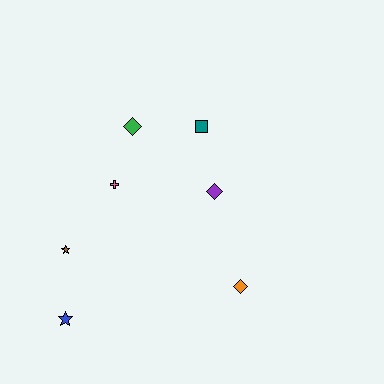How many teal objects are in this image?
There is 1 teal object.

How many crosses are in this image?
There is 1 cross.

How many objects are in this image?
There are 7 objects.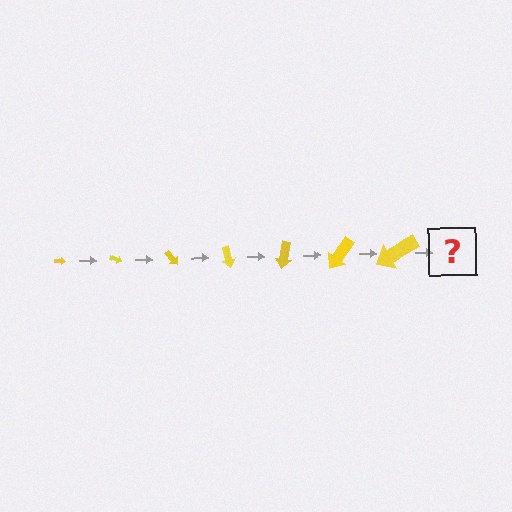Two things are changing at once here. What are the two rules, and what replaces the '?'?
The two rules are that the arrow grows larger each step and it rotates 25 degrees each step. The '?' should be an arrow, larger than the previous one and rotated 175 degrees from the start.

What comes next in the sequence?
The next element should be an arrow, larger than the previous one and rotated 175 degrees from the start.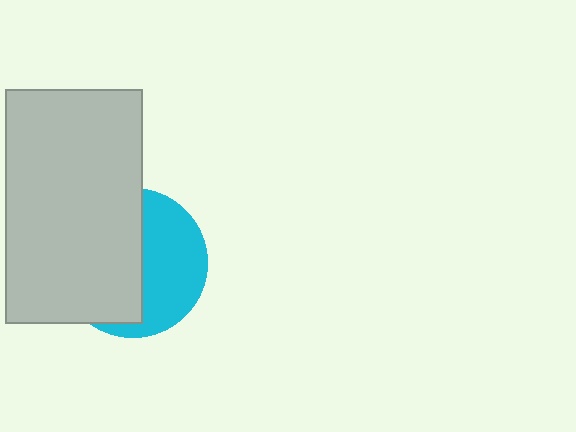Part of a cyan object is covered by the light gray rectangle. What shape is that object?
It is a circle.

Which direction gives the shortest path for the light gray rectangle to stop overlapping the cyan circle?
Moving left gives the shortest separation.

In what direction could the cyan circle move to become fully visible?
The cyan circle could move right. That would shift it out from behind the light gray rectangle entirely.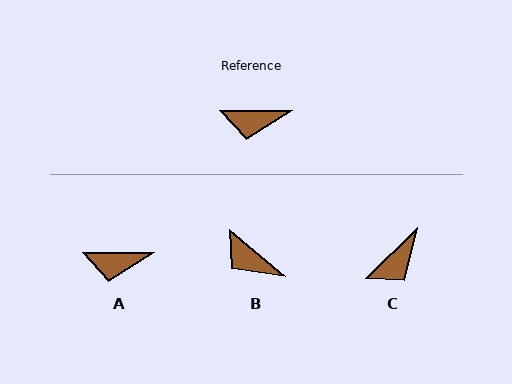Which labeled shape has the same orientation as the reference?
A.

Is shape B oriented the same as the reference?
No, it is off by about 40 degrees.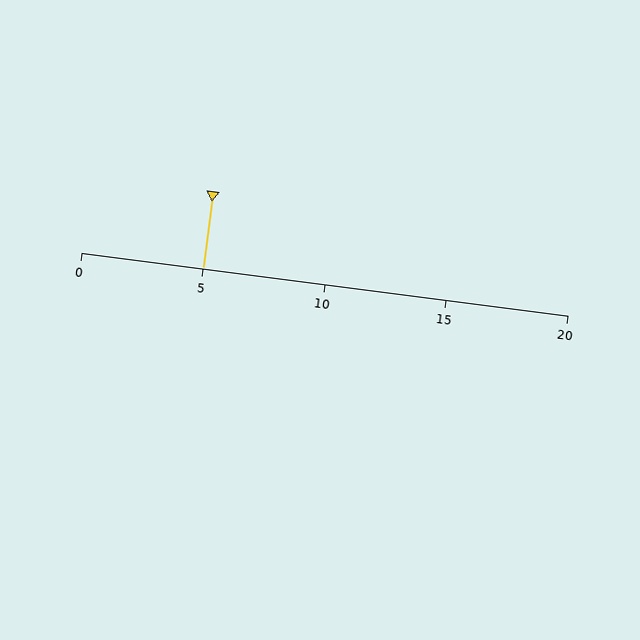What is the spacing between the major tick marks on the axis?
The major ticks are spaced 5 apart.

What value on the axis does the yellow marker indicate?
The marker indicates approximately 5.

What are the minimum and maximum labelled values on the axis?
The axis runs from 0 to 20.